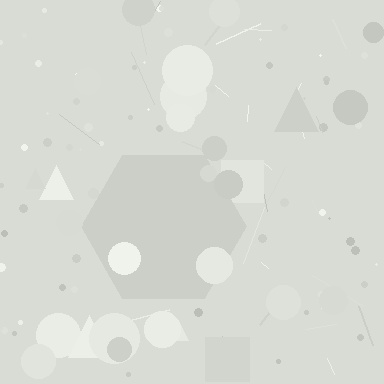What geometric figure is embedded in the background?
A hexagon is embedded in the background.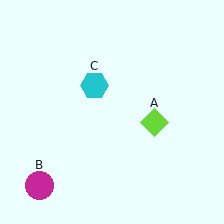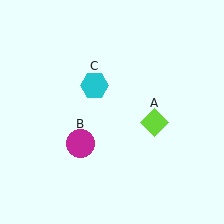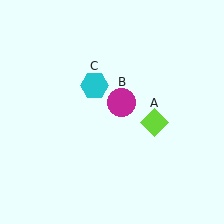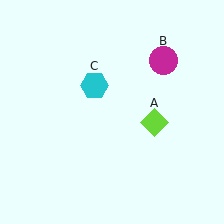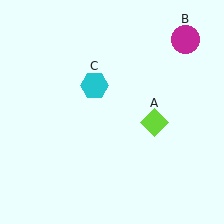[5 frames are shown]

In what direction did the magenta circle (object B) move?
The magenta circle (object B) moved up and to the right.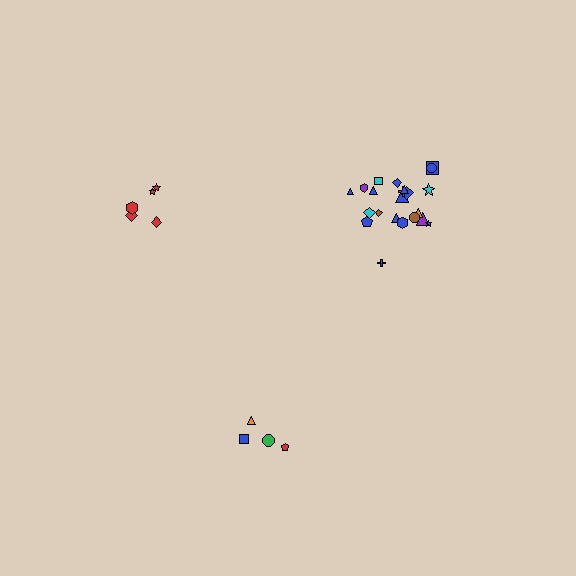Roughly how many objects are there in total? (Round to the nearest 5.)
Roughly 30 objects in total.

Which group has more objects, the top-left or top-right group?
The top-right group.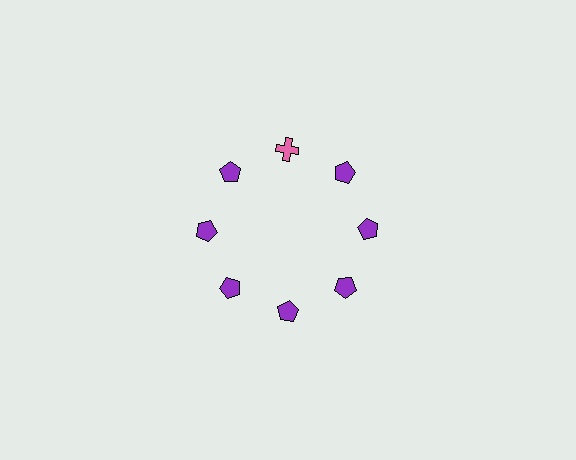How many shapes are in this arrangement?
There are 8 shapes arranged in a ring pattern.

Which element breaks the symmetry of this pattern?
The pink cross at roughly the 12 o'clock position breaks the symmetry. All other shapes are purple pentagons.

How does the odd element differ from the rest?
It differs in both color (pink instead of purple) and shape (cross instead of pentagon).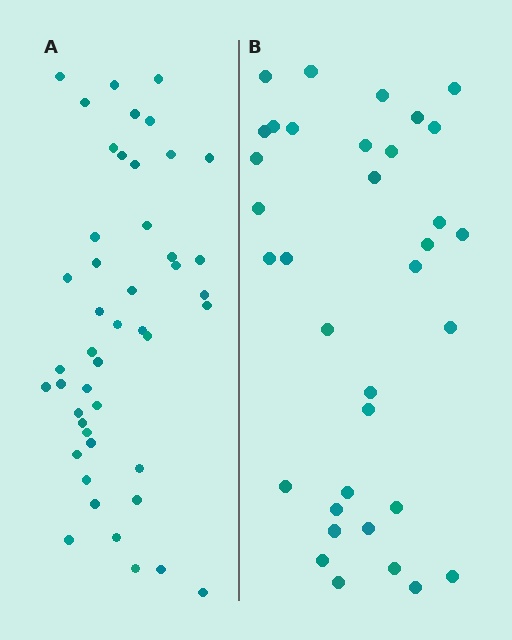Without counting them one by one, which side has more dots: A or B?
Region A (the left region) has more dots.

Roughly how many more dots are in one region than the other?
Region A has roughly 12 or so more dots than region B.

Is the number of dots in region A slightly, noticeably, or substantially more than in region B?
Region A has noticeably more, but not dramatically so. The ratio is roughly 1.3 to 1.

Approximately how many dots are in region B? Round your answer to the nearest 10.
About 40 dots. (The exact count is 35, which rounds to 40.)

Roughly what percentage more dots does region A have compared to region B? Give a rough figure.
About 30% more.